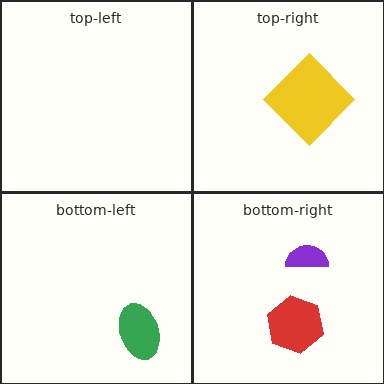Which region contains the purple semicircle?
The bottom-right region.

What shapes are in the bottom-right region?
The purple semicircle, the red hexagon.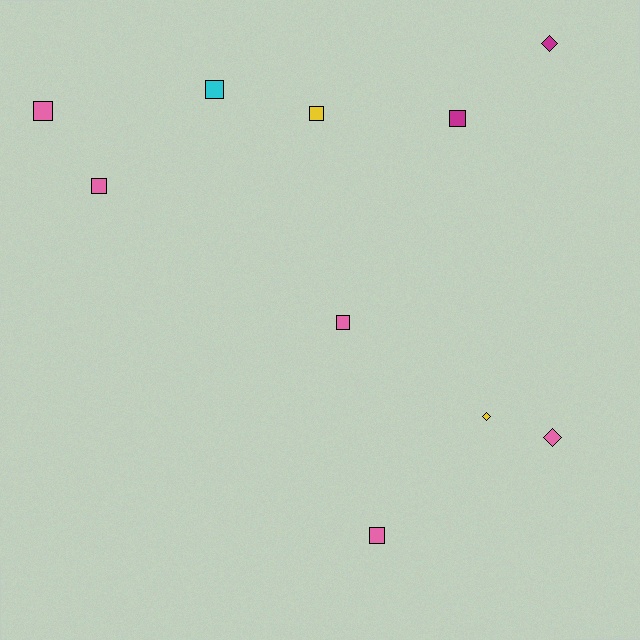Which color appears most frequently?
Pink, with 5 objects.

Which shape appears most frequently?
Square, with 7 objects.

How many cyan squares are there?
There is 1 cyan square.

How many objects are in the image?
There are 10 objects.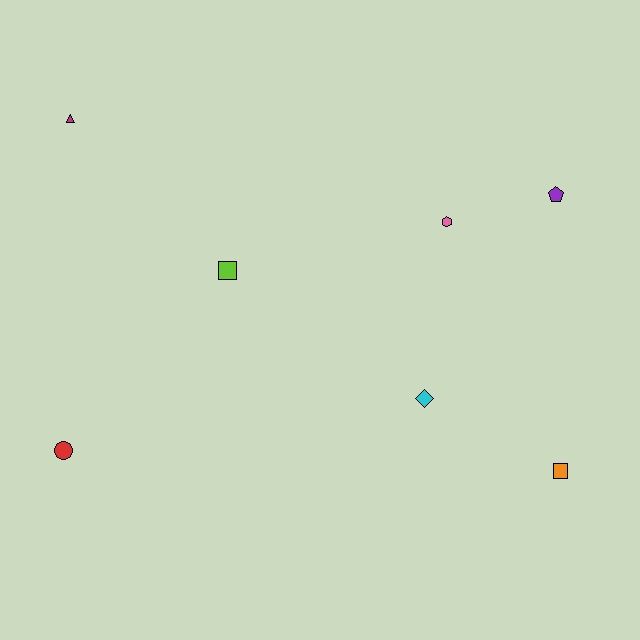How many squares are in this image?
There are 2 squares.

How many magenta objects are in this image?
There is 1 magenta object.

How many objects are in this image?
There are 7 objects.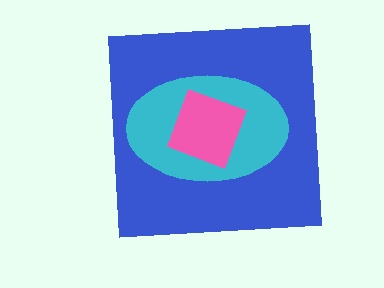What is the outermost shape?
The blue square.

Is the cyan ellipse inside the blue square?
Yes.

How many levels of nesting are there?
3.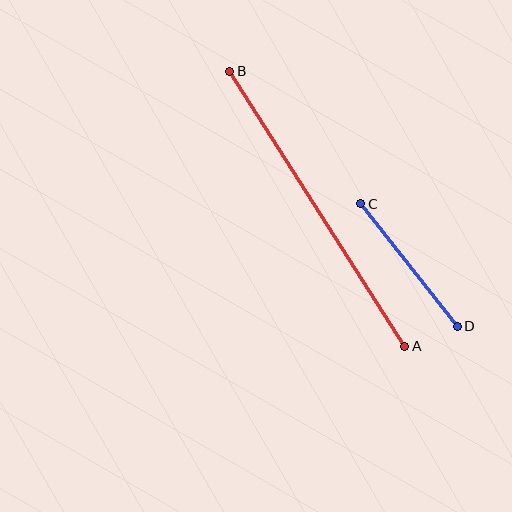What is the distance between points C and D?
The distance is approximately 156 pixels.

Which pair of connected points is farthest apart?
Points A and B are farthest apart.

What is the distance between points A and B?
The distance is approximately 326 pixels.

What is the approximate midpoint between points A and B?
The midpoint is at approximately (317, 209) pixels.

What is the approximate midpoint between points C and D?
The midpoint is at approximately (409, 265) pixels.